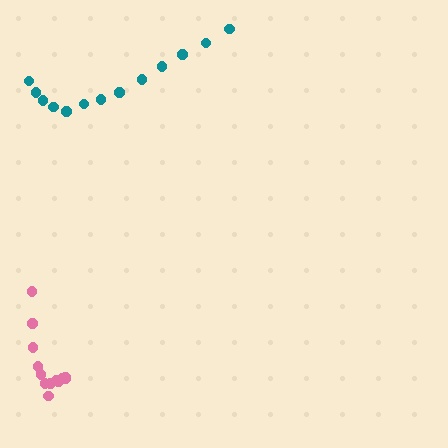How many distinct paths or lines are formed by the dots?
There are 2 distinct paths.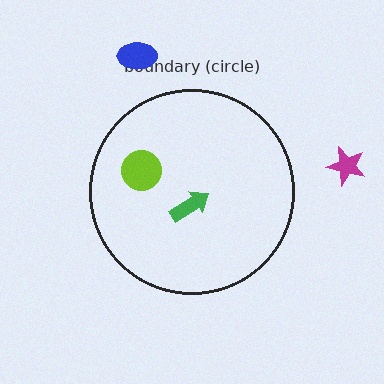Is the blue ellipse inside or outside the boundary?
Outside.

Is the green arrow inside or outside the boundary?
Inside.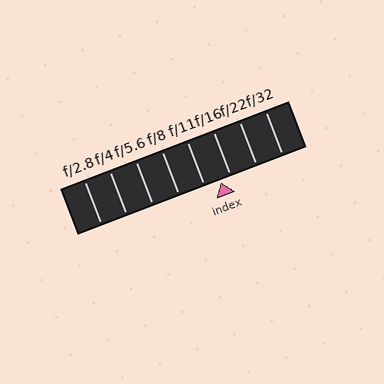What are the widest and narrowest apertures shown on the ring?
The widest aperture shown is f/2.8 and the narrowest is f/32.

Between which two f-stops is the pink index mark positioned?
The index mark is between f/11 and f/16.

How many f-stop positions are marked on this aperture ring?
There are 8 f-stop positions marked.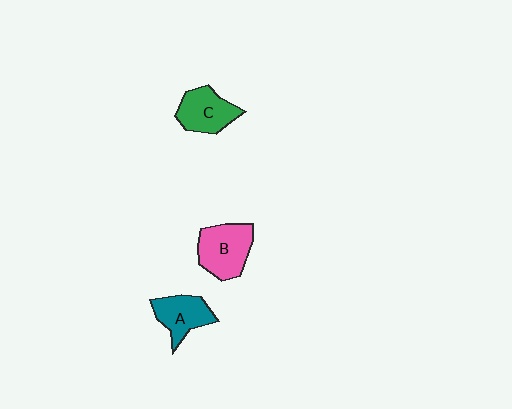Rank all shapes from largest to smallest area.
From largest to smallest: B (pink), C (green), A (teal).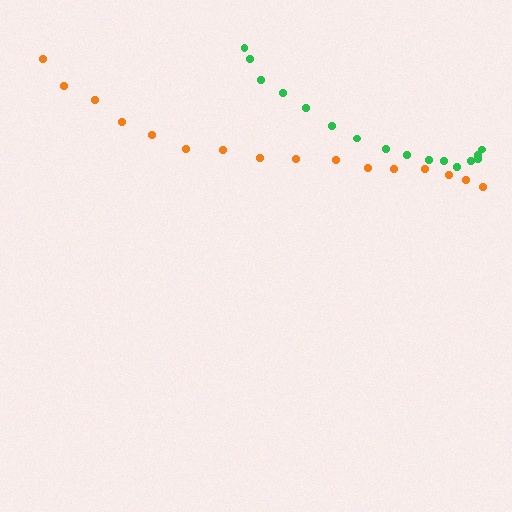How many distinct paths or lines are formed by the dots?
There are 2 distinct paths.